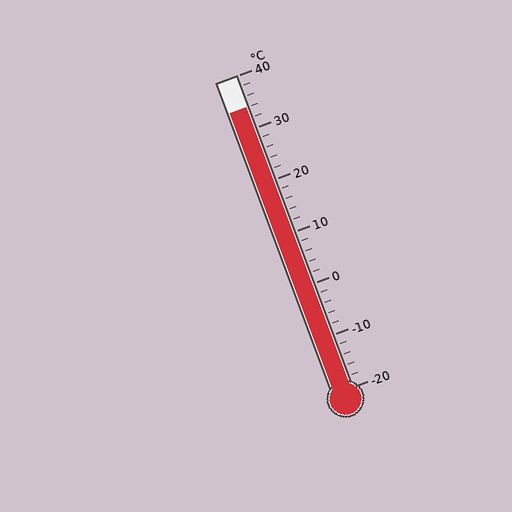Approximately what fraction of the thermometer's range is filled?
The thermometer is filled to approximately 90% of its range.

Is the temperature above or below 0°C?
The temperature is above 0°C.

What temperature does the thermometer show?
The thermometer shows approximately 34°C.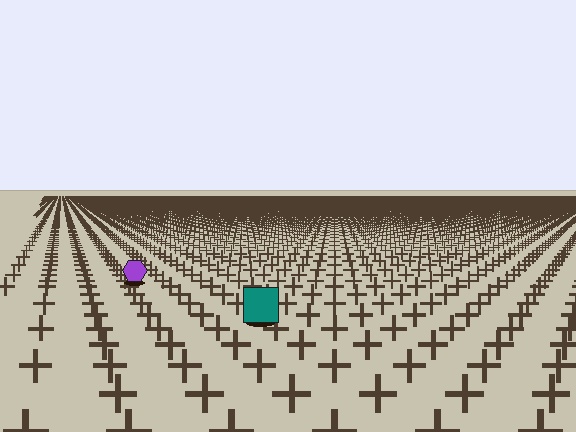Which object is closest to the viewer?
The teal square is closest. The texture marks near it are larger and more spread out.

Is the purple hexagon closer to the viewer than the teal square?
No. The teal square is closer — you can tell from the texture gradient: the ground texture is coarser near it.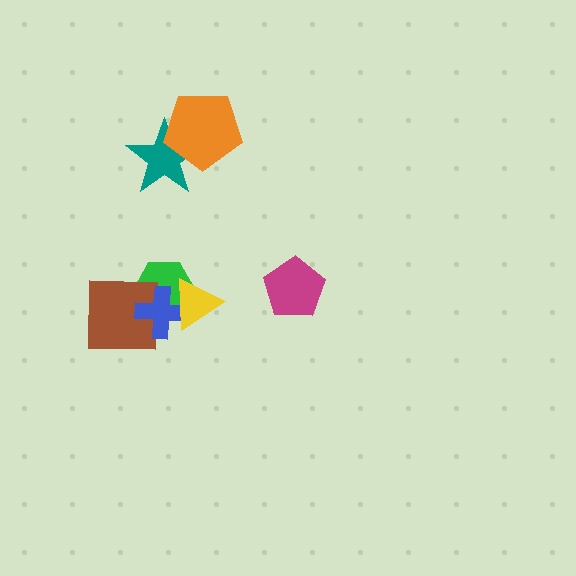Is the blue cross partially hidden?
Yes, it is partially covered by another shape.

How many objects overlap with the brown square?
2 objects overlap with the brown square.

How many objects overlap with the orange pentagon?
1 object overlaps with the orange pentagon.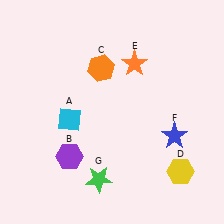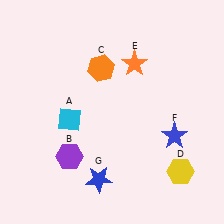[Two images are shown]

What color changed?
The star (G) changed from green in Image 1 to blue in Image 2.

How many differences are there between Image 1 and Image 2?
There is 1 difference between the two images.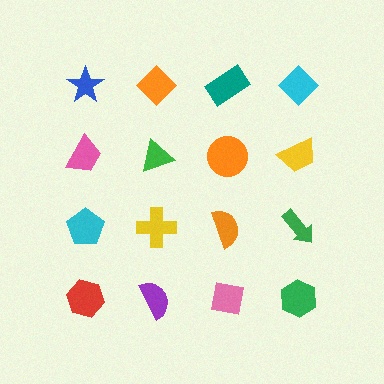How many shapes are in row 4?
4 shapes.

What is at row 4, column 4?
A green hexagon.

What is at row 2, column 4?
A yellow trapezoid.